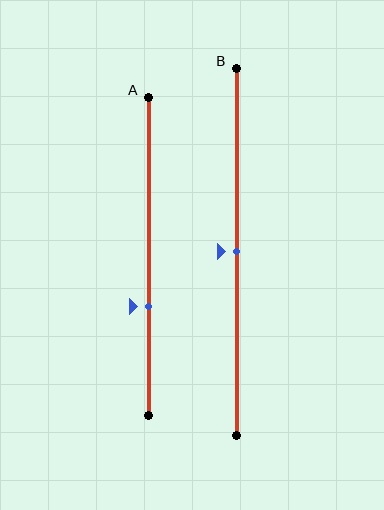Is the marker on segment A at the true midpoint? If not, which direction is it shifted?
No, the marker on segment A is shifted downward by about 16% of the segment length.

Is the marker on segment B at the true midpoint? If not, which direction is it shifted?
Yes, the marker on segment B is at the true midpoint.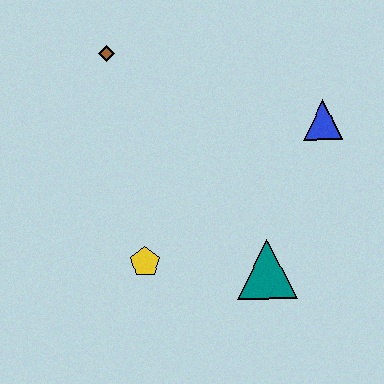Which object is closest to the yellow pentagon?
The teal triangle is closest to the yellow pentagon.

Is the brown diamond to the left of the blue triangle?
Yes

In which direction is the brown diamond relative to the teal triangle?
The brown diamond is above the teal triangle.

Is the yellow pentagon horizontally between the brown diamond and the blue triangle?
Yes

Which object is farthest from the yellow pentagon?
The blue triangle is farthest from the yellow pentagon.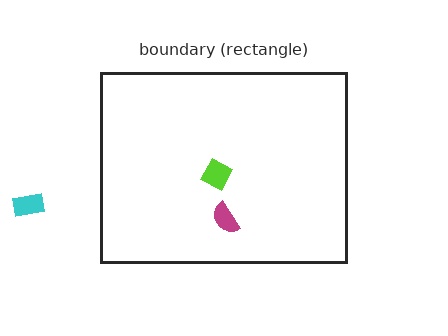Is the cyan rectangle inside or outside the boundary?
Outside.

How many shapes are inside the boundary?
2 inside, 1 outside.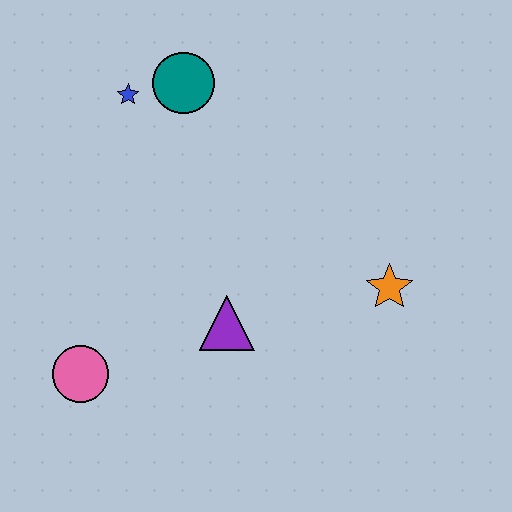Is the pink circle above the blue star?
No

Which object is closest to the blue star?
The teal circle is closest to the blue star.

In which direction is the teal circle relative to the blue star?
The teal circle is to the right of the blue star.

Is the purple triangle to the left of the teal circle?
No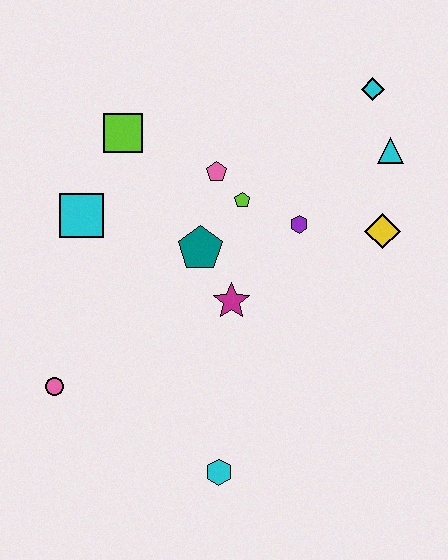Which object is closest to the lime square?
The cyan square is closest to the lime square.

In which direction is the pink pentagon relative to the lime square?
The pink pentagon is to the right of the lime square.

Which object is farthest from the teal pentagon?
The cyan diamond is farthest from the teal pentagon.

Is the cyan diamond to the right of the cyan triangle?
No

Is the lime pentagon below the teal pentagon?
No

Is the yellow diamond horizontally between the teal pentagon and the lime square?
No